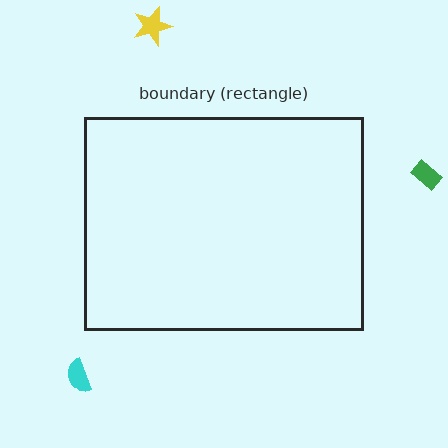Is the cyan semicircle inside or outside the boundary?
Outside.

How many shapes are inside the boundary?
0 inside, 3 outside.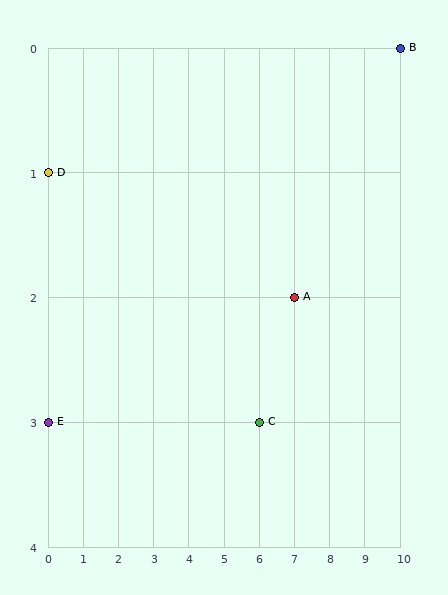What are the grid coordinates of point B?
Point B is at grid coordinates (10, 0).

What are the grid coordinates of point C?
Point C is at grid coordinates (6, 3).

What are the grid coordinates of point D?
Point D is at grid coordinates (0, 1).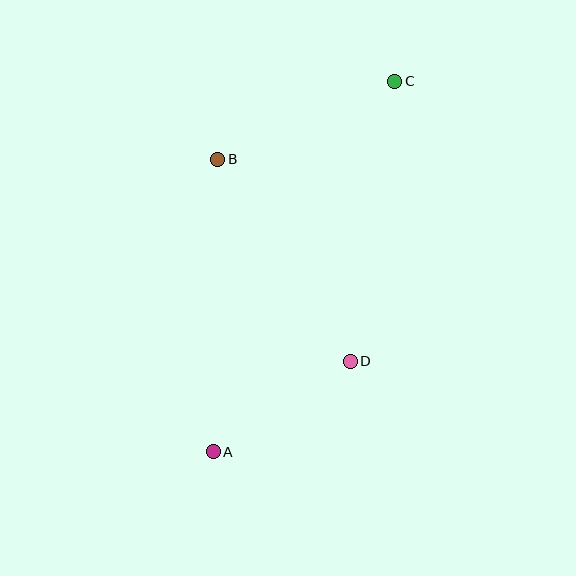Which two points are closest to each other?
Points A and D are closest to each other.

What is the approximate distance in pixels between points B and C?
The distance between B and C is approximately 193 pixels.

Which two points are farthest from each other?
Points A and C are farthest from each other.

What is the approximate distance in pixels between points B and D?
The distance between B and D is approximately 241 pixels.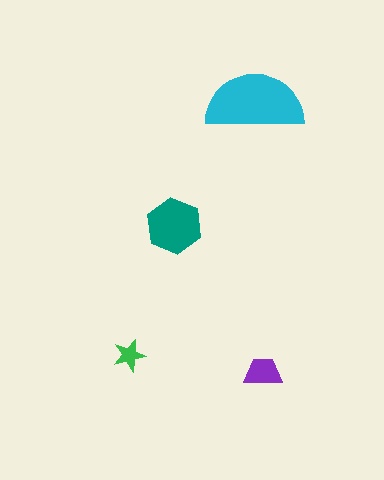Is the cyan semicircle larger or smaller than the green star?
Larger.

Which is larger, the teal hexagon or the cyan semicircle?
The cyan semicircle.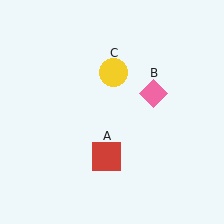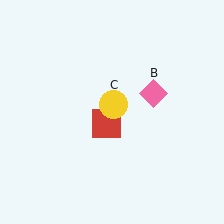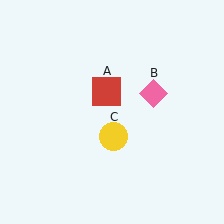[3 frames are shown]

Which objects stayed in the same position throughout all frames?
Pink diamond (object B) remained stationary.